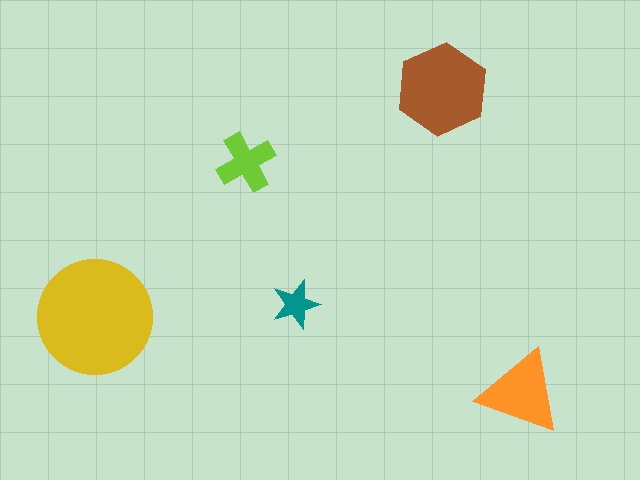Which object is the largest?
The yellow circle.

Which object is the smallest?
The teal star.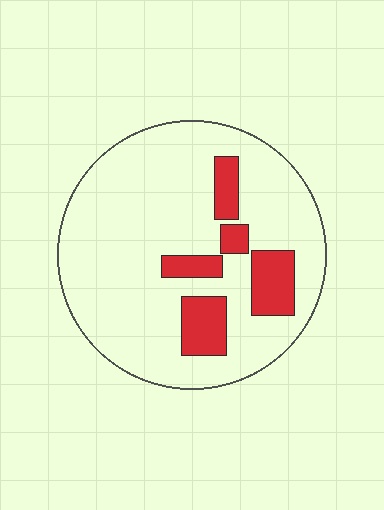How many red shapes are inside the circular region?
5.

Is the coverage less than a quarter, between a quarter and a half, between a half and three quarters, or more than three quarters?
Less than a quarter.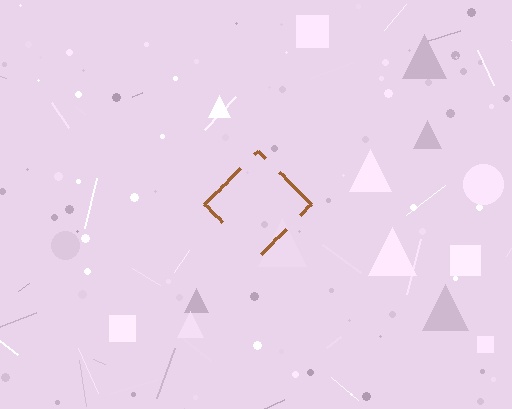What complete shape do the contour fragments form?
The contour fragments form a diamond.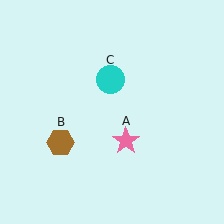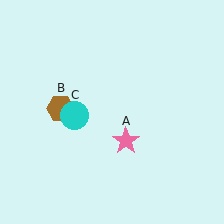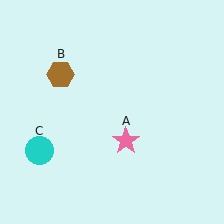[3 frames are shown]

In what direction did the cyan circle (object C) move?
The cyan circle (object C) moved down and to the left.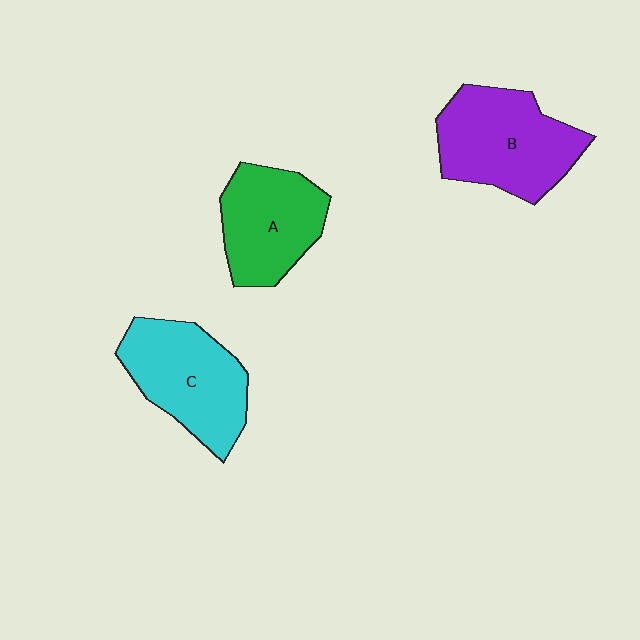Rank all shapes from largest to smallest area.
From largest to smallest: B (purple), C (cyan), A (green).